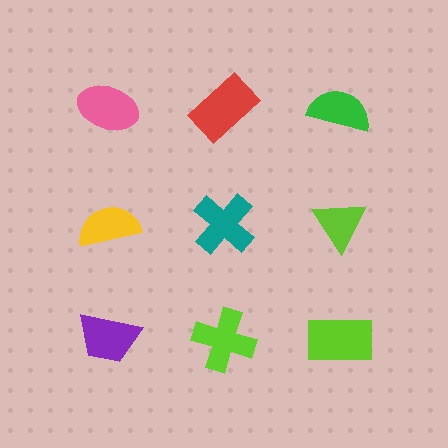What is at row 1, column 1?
A pink ellipse.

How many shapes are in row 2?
3 shapes.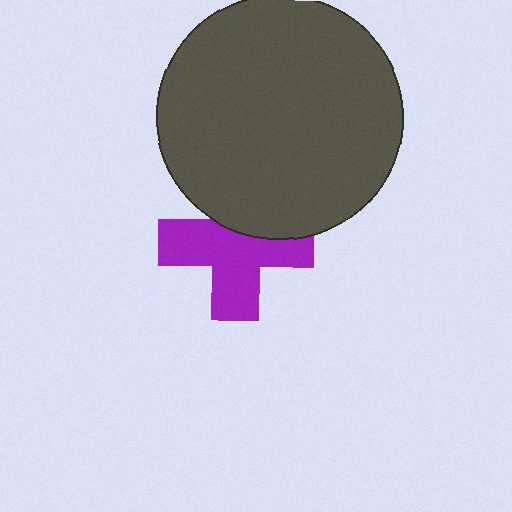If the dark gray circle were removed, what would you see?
You would see the complete purple cross.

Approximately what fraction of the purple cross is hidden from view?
Roughly 33% of the purple cross is hidden behind the dark gray circle.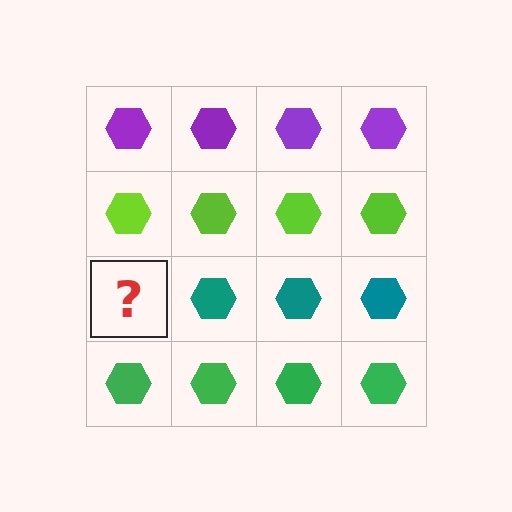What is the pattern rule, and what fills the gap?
The rule is that each row has a consistent color. The gap should be filled with a teal hexagon.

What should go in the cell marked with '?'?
The missing cell should contain a teal hexagon.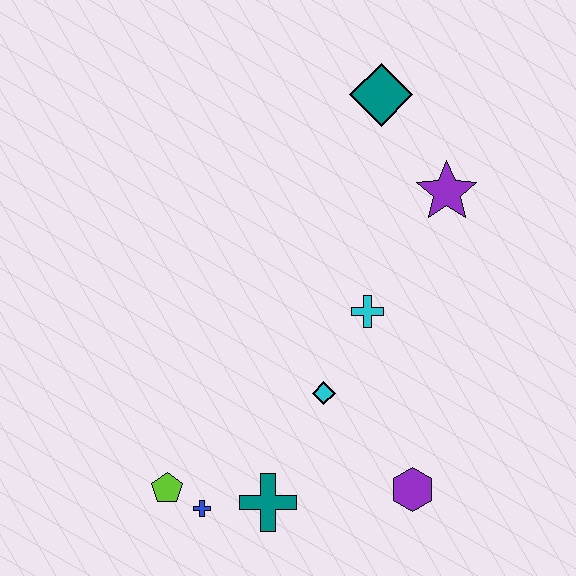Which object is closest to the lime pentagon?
The blue cross is closest to the lime pentagon.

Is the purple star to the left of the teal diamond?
No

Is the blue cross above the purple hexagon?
No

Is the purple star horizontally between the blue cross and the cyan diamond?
No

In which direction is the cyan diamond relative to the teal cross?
The cyan diamond is above the teal cross.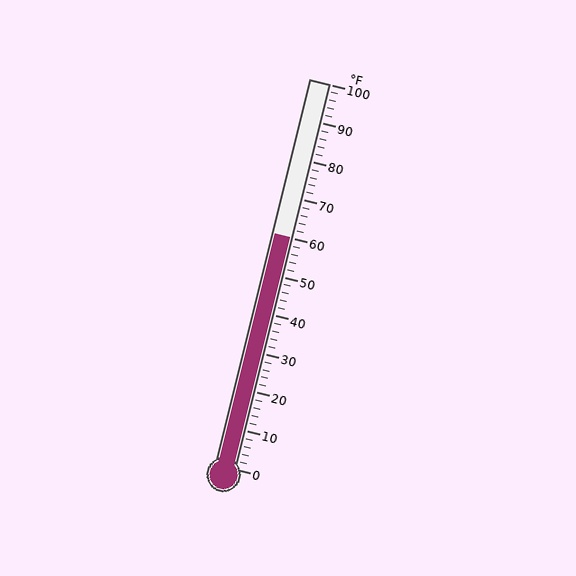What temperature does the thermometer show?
The thermometer shows approximately 60°F.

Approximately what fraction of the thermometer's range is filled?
The thermometer is filled to approximately 60% of its range.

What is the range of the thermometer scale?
The thermometer scale ranges from 0°F to 100°F.